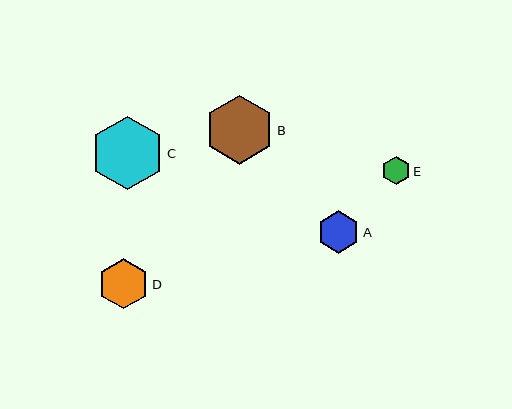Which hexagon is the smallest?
Hexagon E is the smallest with a size of approximately 28 pixels.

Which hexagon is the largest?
Hexagon C is the largest with a size of approximately 73 pixels.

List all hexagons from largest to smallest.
From largest to smallest: C, B, D, A, E.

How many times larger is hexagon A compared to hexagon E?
Hexagon A is approximately 1.5 times the size of hexagon E.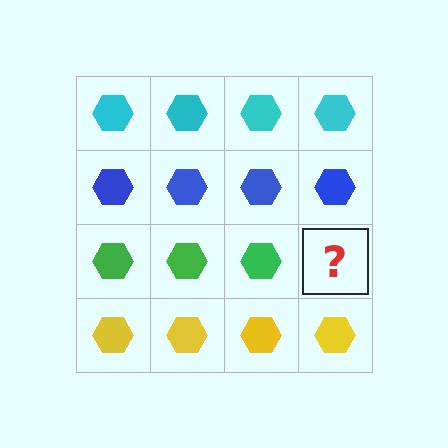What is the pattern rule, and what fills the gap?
The rule is that each row has a consistent color. The gap should be filled with a green hexagon.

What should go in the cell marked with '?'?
The missing cell should contain a green hexagon.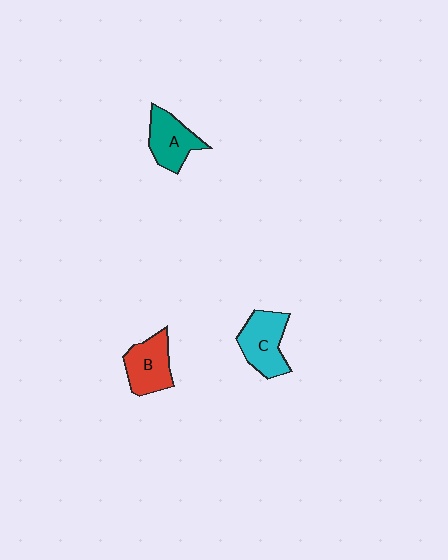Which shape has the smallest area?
Shape A (teal).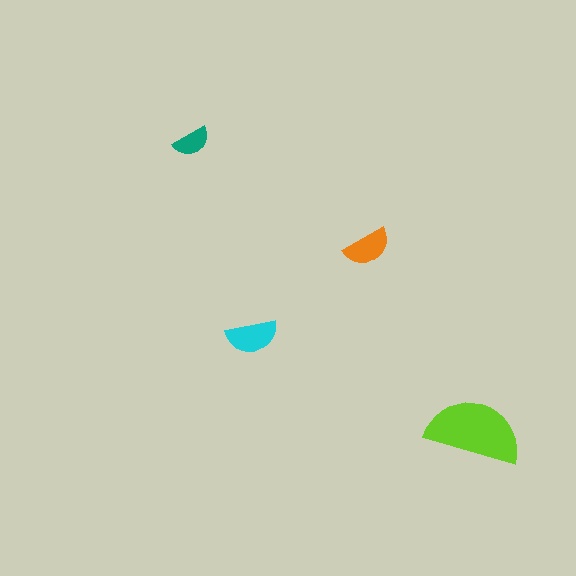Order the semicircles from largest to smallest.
the lime one, the cyan one, the orange one, the teal one.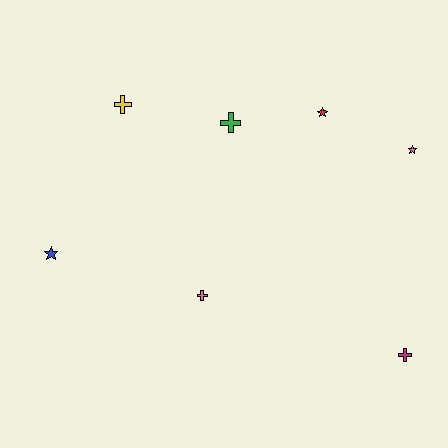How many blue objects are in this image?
There is 1 blue object.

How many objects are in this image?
There are 7 objects.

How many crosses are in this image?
There are 4 crosses.